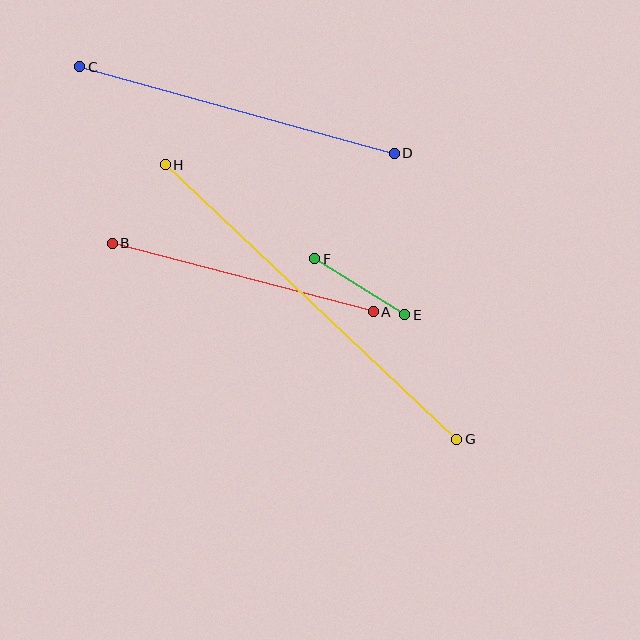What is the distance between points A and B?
The distance is approximately 270 pixels.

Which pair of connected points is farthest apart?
Points G and H are farthest apart.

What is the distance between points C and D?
The distance is approximately 326 pixels.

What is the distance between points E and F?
The distance is approximately 106 pixels.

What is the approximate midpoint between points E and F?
The midpoint is at approximately (360, 287) pixels.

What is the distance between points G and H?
The distance is approximately 401 pixels.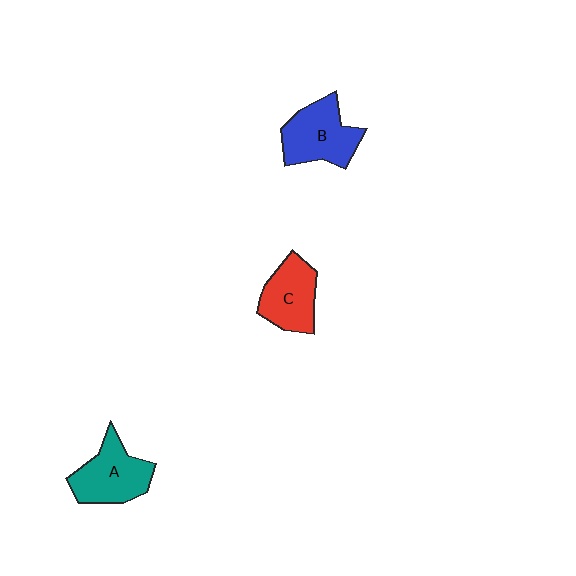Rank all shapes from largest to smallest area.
From largest to smallest: B (blue), A (teal), C (red).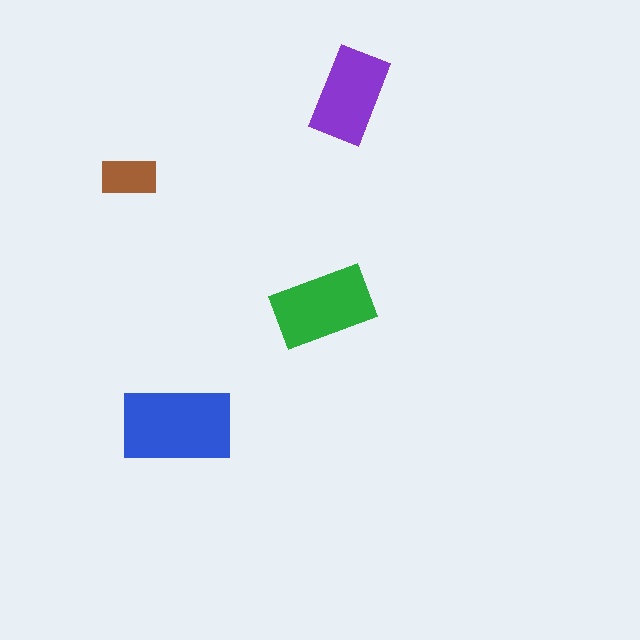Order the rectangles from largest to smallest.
the blue one, the green one, the purple one, the brown one.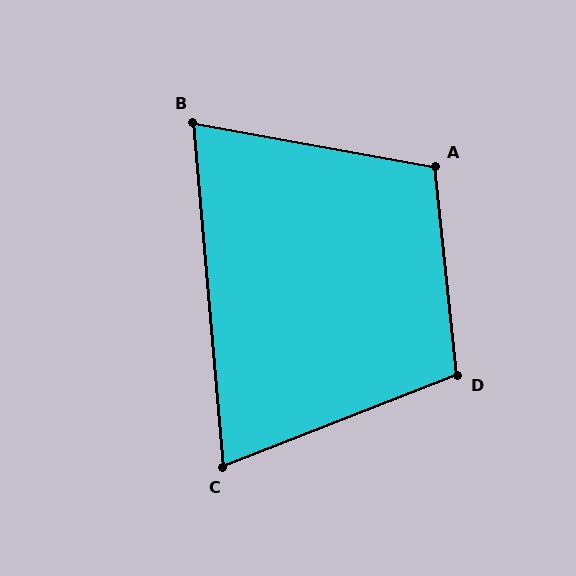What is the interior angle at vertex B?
Approximately 75 degrees (acute).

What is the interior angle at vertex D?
Approximately 105 degrees (obtuse).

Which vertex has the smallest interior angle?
C, at approximately 74 degrees.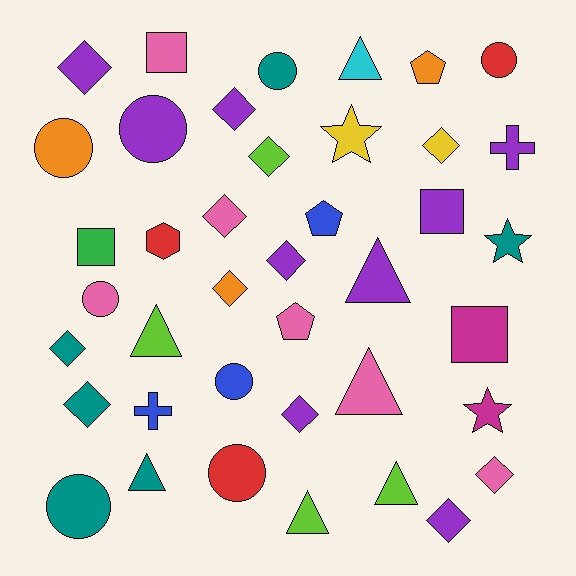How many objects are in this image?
There are 40 objects.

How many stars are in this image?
There are 3 stars.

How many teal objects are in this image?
There are 6 teal objects.